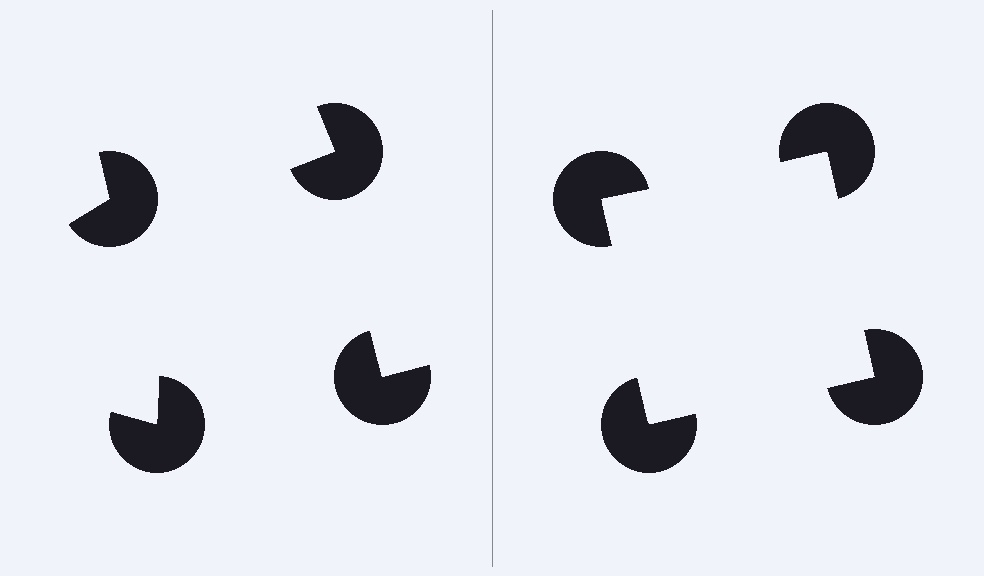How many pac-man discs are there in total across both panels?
8 — 4 on each side.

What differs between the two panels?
The pac-man discs are positioned identically on both sides; only the wedge orientations differ. On the right they align to a square; on the left they are misaligned.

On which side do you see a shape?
An illusory square appears on the right side. On the left side the wedge cuts are rotated, so no coherent shape forms.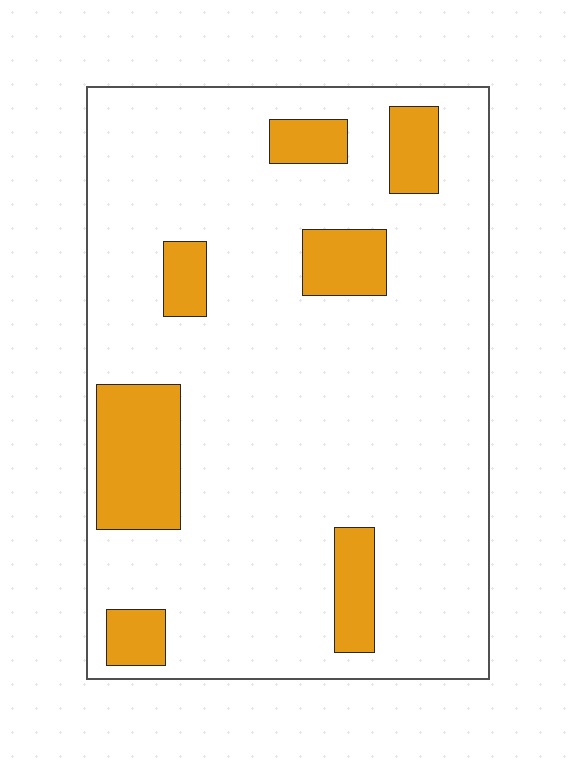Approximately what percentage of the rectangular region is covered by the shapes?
Approximately 15%.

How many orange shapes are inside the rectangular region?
7.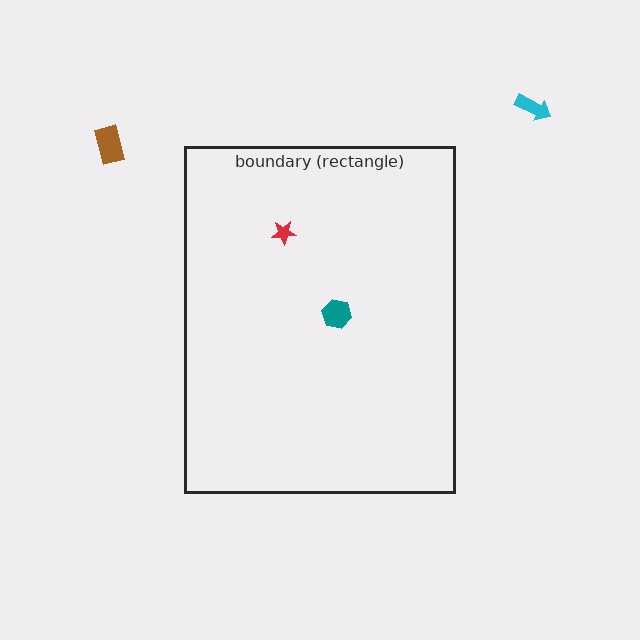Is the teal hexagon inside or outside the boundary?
Inside.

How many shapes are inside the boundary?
2 inside, 2 outside.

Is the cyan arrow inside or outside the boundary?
Outside.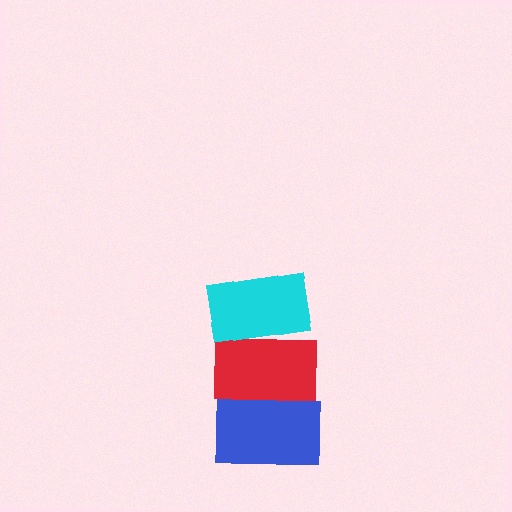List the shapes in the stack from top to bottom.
From top to bottom: the cyan rectangle, the red rectangle, the blue rectangle.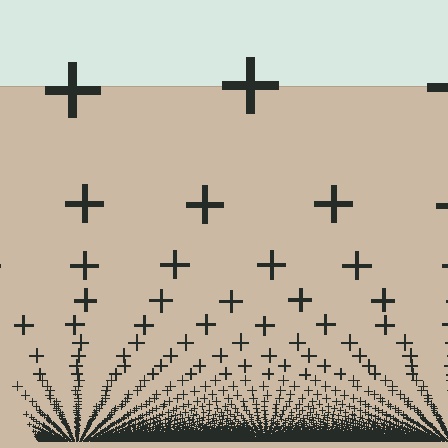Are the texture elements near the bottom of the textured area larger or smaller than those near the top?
Smaller. The gradient is inverted — elements near the bottom are smaller and denser.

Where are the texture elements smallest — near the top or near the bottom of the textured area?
Near the bottom.